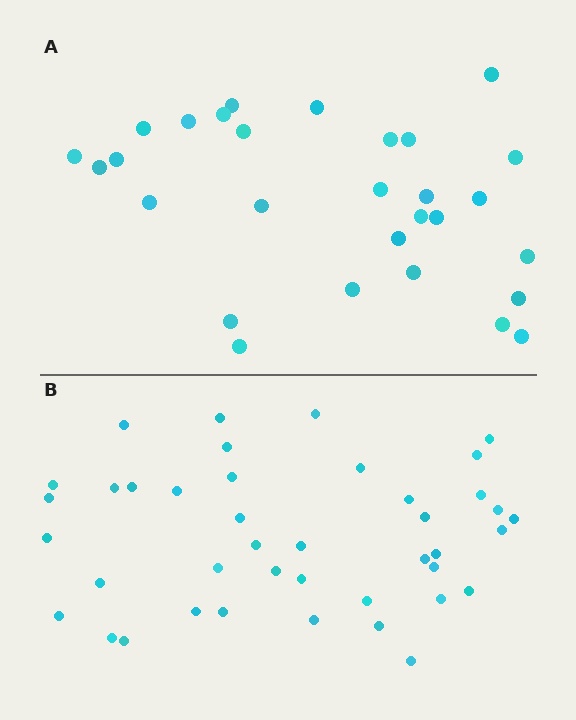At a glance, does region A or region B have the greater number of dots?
Region B (the bottom region) has more dots.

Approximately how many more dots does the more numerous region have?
Region B has roughly 12 or so more dots than region A.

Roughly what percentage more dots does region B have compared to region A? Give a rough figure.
About 40% more.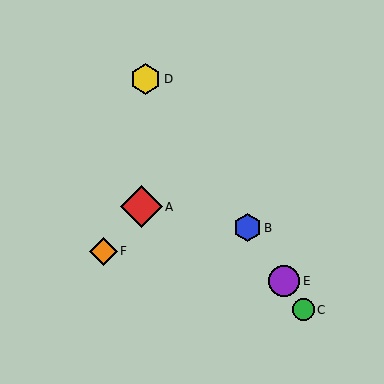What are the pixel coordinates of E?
Object E is at (284, 281).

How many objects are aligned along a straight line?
4 objects (B, C, D, E) are aligned along a straight line.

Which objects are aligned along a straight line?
Objects B, C, D, E are aligned along a straight line.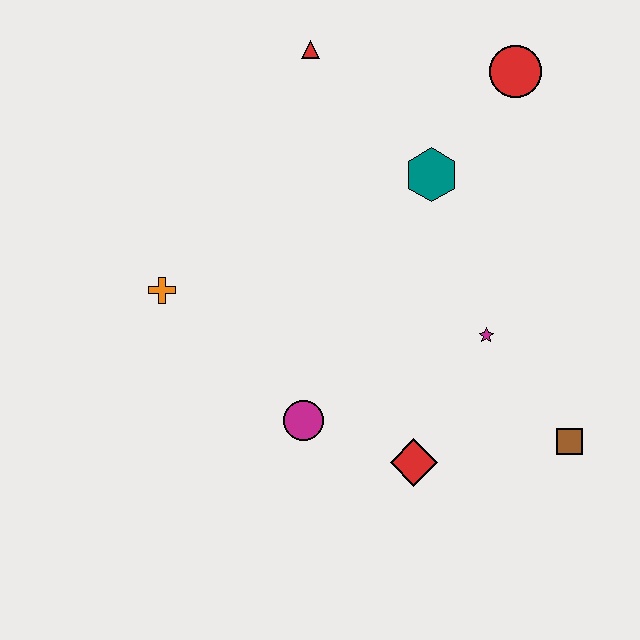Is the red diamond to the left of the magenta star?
Yes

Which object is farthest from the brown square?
The red triangle is farthest from the brown square.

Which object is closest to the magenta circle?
The red diamond is closest to the magenta circle.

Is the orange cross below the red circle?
Yes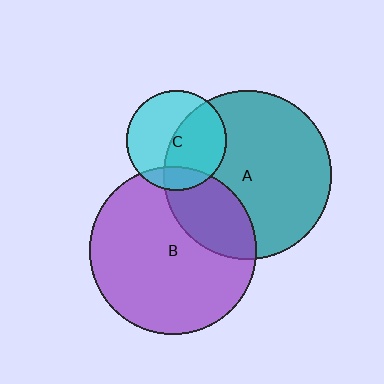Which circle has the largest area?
Circle A (teal).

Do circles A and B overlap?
Yes.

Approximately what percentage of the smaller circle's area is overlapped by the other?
Approximately 25%.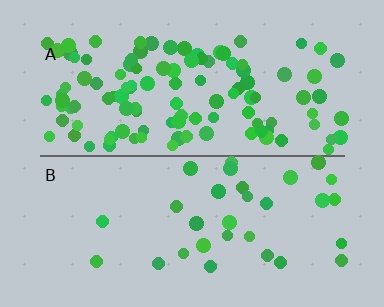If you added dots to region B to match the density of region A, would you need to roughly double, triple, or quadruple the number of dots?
Approximately triple.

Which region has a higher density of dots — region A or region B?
A (the top).